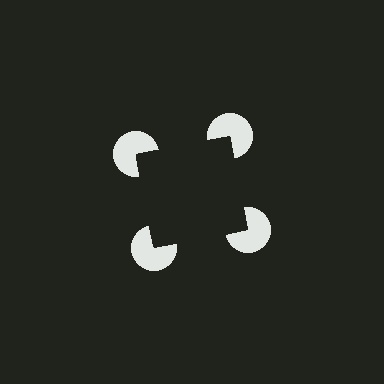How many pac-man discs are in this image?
There are 4 — one at each vertex of the illusory square.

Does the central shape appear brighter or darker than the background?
It typically appears slightly darker than the background, even though no actual brightness change is drawn.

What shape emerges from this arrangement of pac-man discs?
An illusory square — its edges are inferred from the aligned wedge cuts in the pac-man discs, not physically drawn.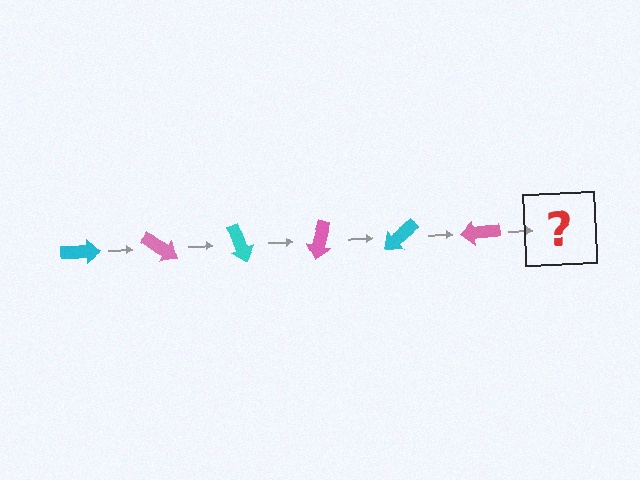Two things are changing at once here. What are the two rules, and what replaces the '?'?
The two rules are that it rotates 35 degrees each step and the color cycles through cyan and pink. The '?' should be a cyan arrow, rotated 210 degrees from the start.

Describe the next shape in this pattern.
It should be a cyan arrow, rotated 210 degrees from the start.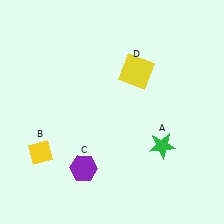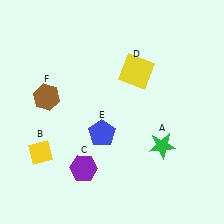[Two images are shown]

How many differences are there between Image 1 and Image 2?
There are 2 differences between the two images.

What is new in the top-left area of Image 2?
A brown hexagon (F) was added in the top-left area of Image 2.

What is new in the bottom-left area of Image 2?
A blue pentagon (E) was added in the bottom-left area of Image 2.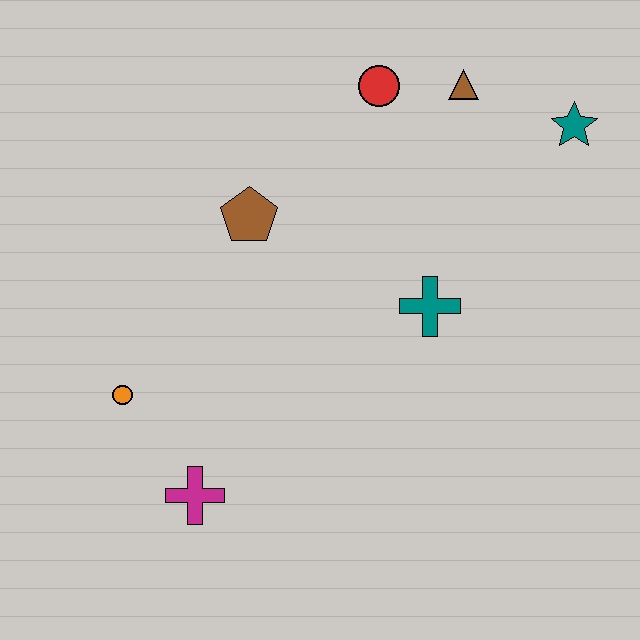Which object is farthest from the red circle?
The magenta cross is farthest from the red circle.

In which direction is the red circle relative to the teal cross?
The red circle is above the teal cross.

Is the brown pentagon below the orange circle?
No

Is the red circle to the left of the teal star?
Yes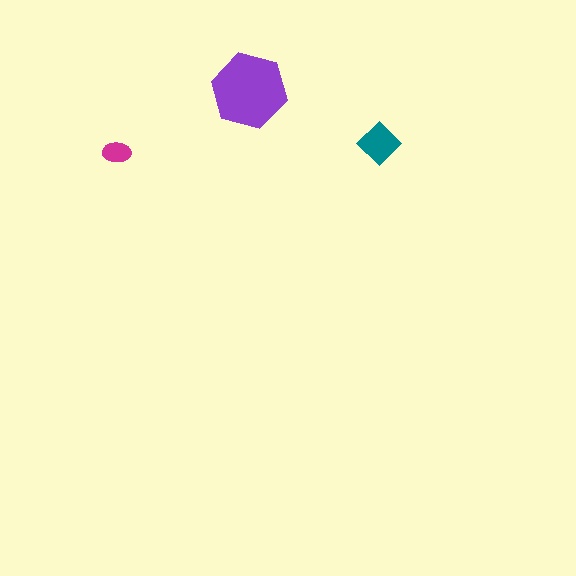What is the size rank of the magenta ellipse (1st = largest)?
3rd.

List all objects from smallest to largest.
The magenta ellipse, the teal diamond, the purple hexagon.